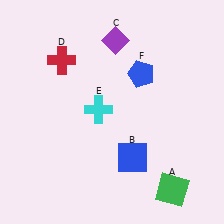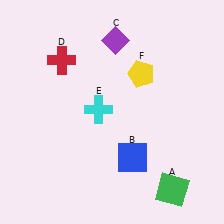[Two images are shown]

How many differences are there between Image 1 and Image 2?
There is 1 difference between the two images.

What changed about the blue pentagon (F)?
In Image 1, F is blue. In Image 2, it changed to yellow.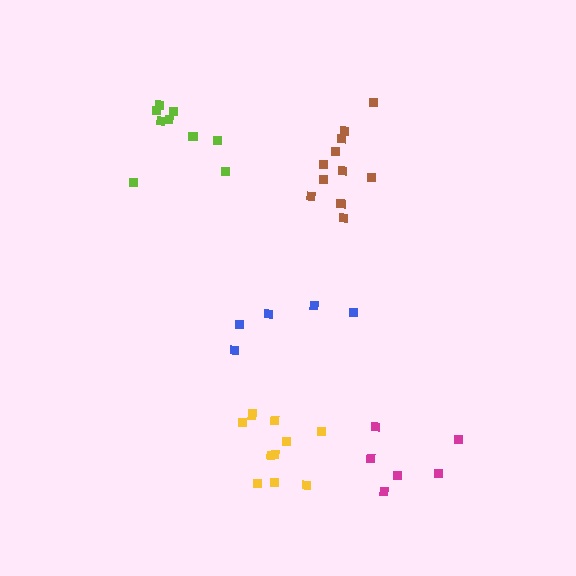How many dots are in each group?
Group 1: 11 dots, Group 2: 11 dots, Group 3: 9 dots, Group 4: 6 dots, Group 5: 5 dots (42 total).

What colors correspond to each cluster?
The clusters are colored: yellow, brown, lime, magenta, blue.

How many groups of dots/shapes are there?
There are 5 groups.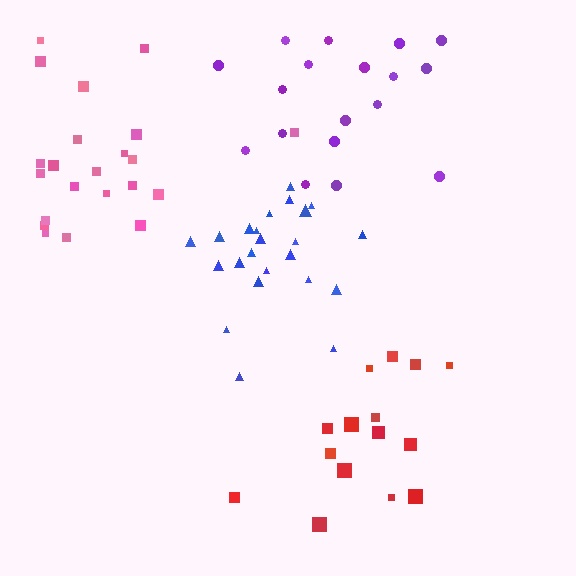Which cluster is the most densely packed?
Blue.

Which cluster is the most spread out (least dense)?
Red.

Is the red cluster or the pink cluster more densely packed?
Pink.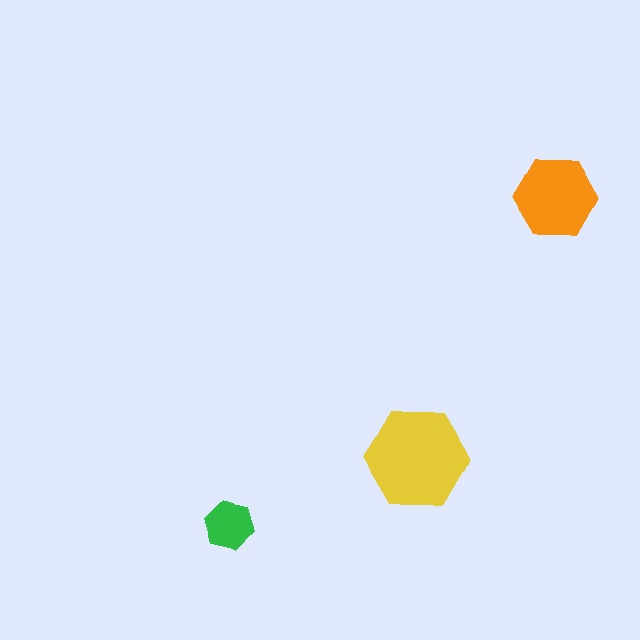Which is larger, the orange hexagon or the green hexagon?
The orange one.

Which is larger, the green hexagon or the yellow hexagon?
The yellow one.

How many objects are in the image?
There are 3 objects in the image.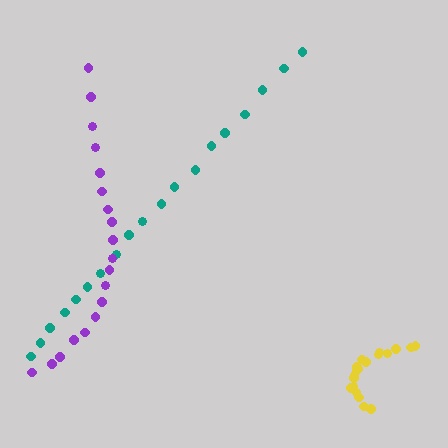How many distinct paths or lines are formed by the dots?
There are 3 distinct paths.